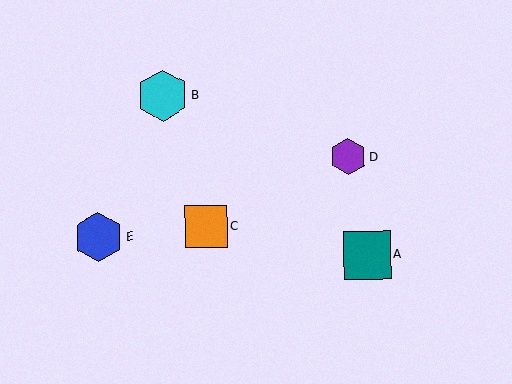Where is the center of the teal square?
The center of the teal square is at (367, 255).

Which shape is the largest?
The cyan hexagon (labeled B) is the largest.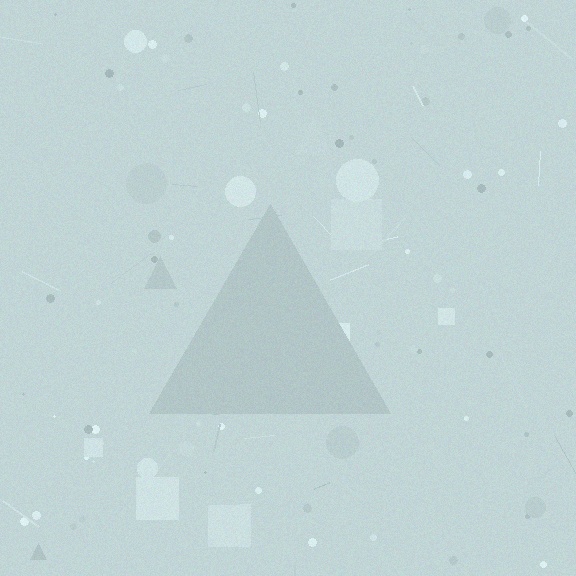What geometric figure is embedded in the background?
A triangle is embedded in the background.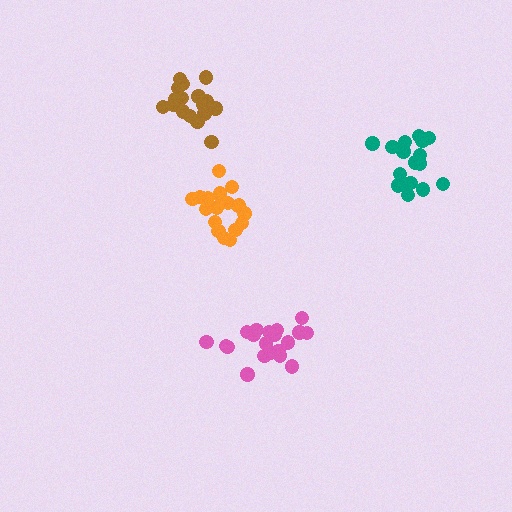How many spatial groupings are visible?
There are 4 spatial groupings.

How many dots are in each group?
Group 1: 20 dots, Group 2: 17 dots, Group 3: 17 dots, Group 4: 20 dots (74 total).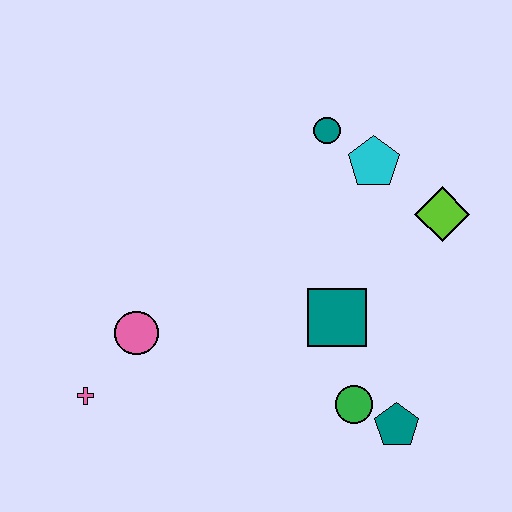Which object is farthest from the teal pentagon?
The pink cross is farthest from the teal pentagon.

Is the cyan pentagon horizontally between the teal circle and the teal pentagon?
Yes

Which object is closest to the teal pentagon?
The green circle is closest to the teal pentagon.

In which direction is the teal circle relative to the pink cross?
The teal circle is above the pink cross.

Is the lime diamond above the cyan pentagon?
No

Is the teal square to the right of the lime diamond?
No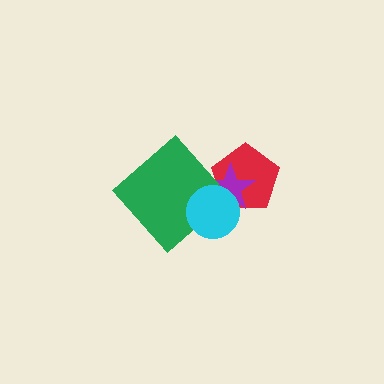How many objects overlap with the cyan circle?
3 objects overlap with the cyan circle.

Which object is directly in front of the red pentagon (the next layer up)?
The purple star is directly in front of the red pentagon.